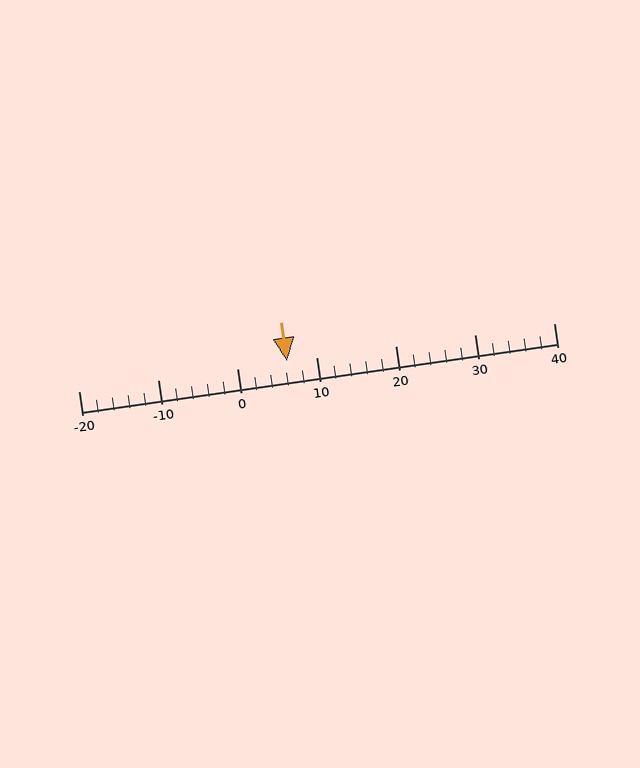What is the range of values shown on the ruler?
The ruler shows values from -20 to 40.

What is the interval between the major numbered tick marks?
The major tick marks are spaced 10 units apart.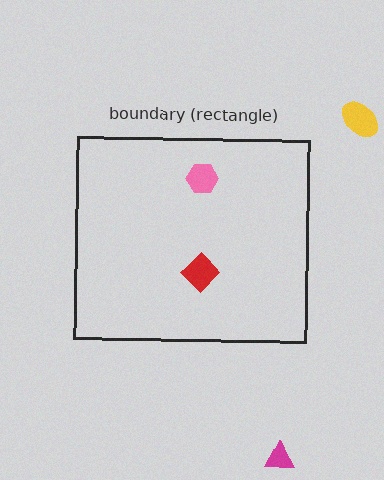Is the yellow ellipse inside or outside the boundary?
Outside.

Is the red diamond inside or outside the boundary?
Inside.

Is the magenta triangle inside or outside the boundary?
Outside.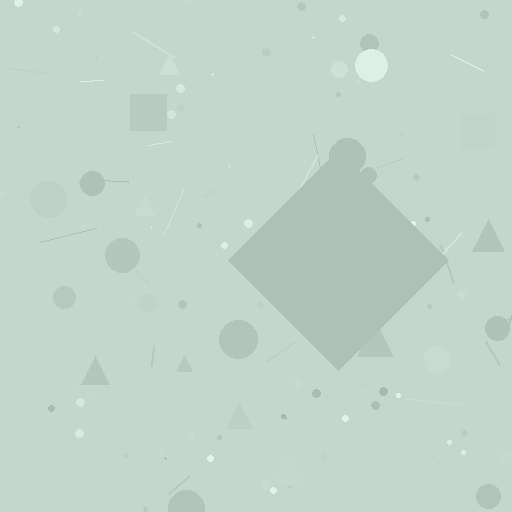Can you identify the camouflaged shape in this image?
The camouflaged shape is a diamond.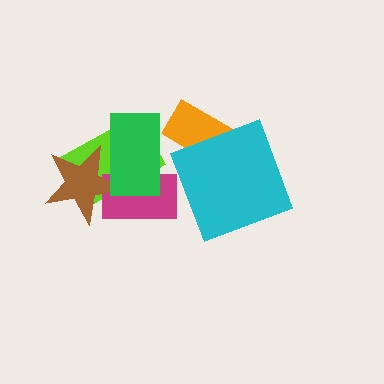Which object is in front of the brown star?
The green rectangle is in front of the brown star.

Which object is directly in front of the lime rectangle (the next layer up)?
The magenta rectangle is directly in front of the lime rectangle.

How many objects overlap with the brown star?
3 objects overlap with the brown star.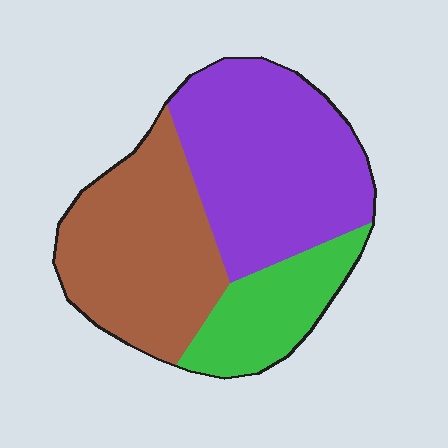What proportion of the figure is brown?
Brown covers around 40% of the figure.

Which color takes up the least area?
Green, at roughly 20%.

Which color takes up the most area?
Purple, at roughly 45%.